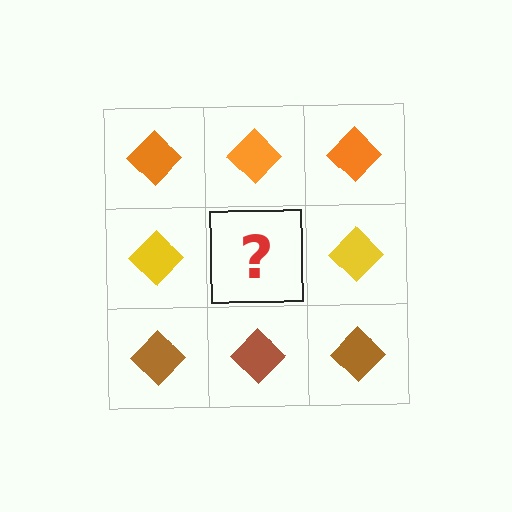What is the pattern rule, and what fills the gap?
The rule is that each row has a consistent color. The gap should be filled with a yellow diamond.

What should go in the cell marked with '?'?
The missing cell should contain a yellow diamond.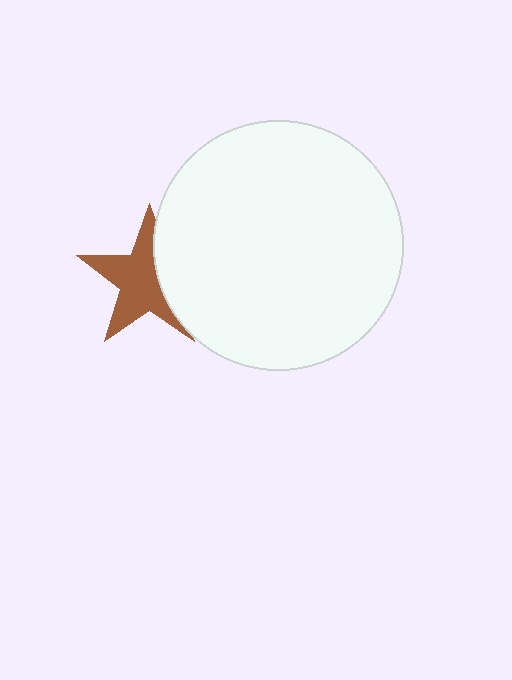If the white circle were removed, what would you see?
You would see the complete brown star.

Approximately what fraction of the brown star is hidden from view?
Roughly 34% of the brown star is hidden behind the white circle.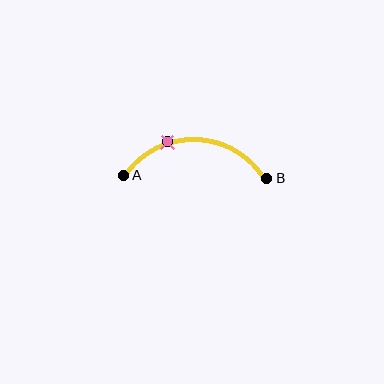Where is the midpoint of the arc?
The arc midpoint is the point on the curve farthest from the straight line joining A and B. It sits above that line.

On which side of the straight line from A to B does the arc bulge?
The arc bulges above the straight line connecting A and B.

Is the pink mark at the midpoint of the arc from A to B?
No. The pink mark lies on the arc but is closer to endpoint A. The arc midpoint would be at the point on the curve equidistant along the arc from both A and B.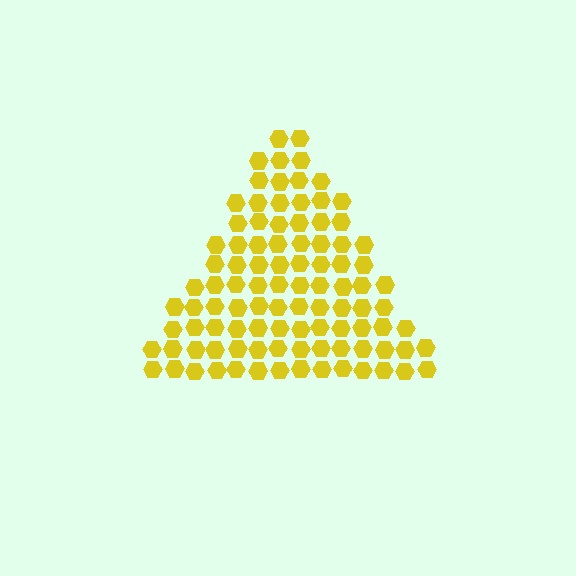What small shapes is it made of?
It is made of small hexagons.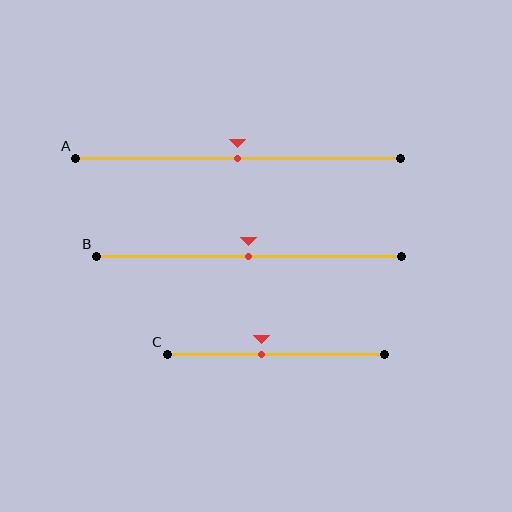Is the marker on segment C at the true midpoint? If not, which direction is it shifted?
No, the marker on segment C is shifted to the left by about 7% of the segment length.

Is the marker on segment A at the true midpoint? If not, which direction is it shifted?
Yes, the marker on segment A is at the true midpoint.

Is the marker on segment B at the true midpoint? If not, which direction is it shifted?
Yes, the marker on segment B is at the true midpoint.